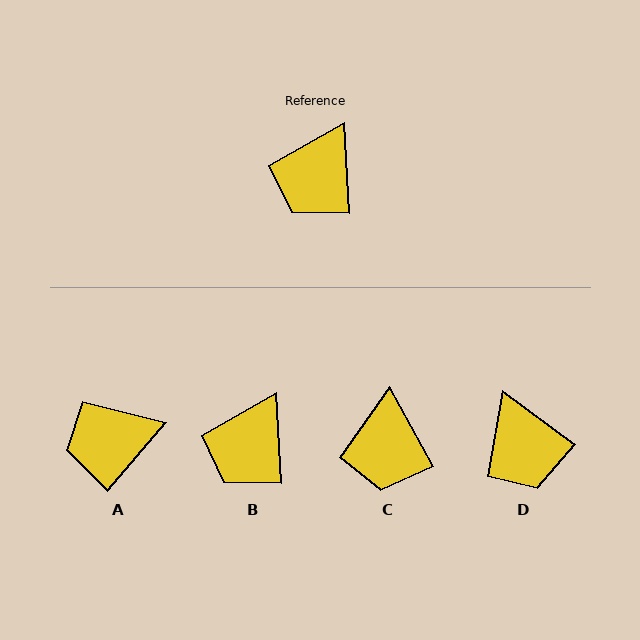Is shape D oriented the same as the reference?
No, it is off by about 51 degrees.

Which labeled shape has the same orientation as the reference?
B.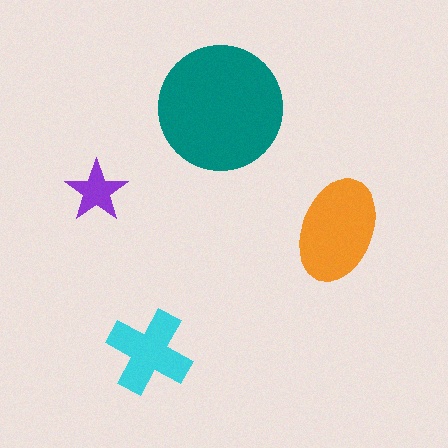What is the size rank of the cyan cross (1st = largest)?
3rd.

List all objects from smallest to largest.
The purple star, the cyan cross, the orange ellipse, the teal circle.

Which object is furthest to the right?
The orange ellipse is rightmost.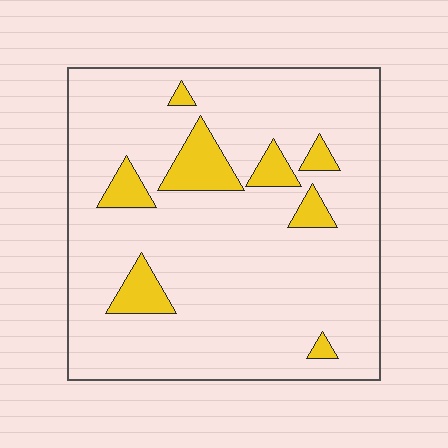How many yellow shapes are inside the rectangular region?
8.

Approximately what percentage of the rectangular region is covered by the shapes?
Approximately 10%.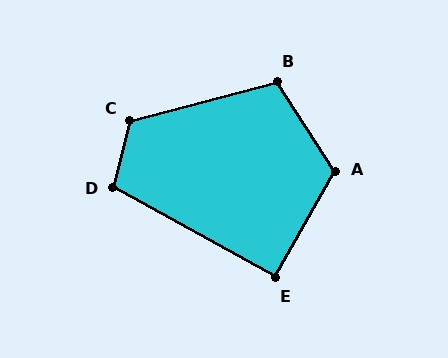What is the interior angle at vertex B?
Approximately 108 degrees (obtuse).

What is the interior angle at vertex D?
Approximately 105 degrees (obtuse).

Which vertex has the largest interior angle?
C, at approximately 118 degrees.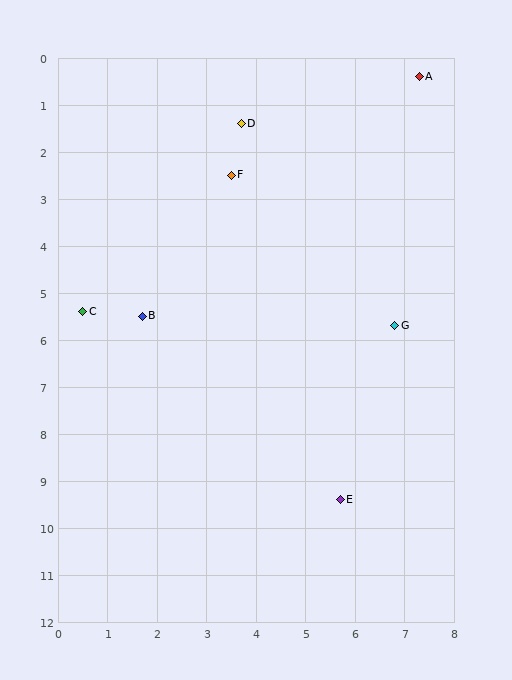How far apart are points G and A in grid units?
Points G and A are about 5.3 grid units apart.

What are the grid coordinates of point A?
Point A is at approximately (7.3, 0.4).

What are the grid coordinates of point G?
Point G is at approximately (6.8, 5.7).